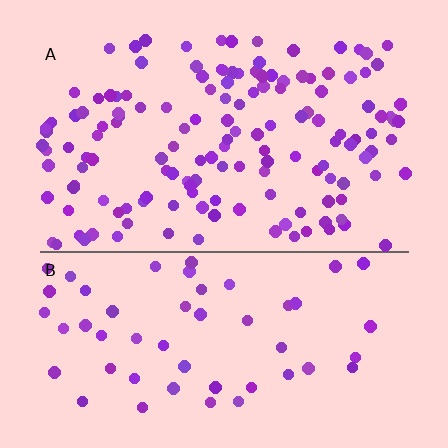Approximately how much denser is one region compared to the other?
Approximately 2.7× — region A over region B.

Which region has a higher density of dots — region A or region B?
A (the top).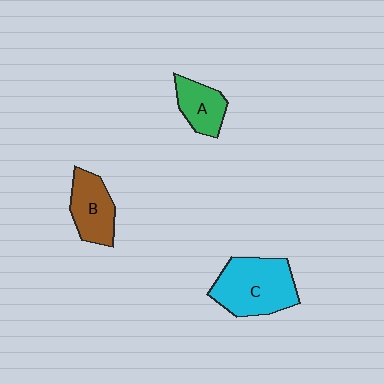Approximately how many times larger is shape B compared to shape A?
Approximately 1.2 times.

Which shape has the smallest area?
Shape A (green).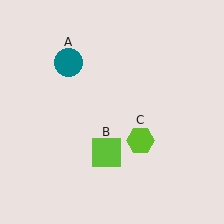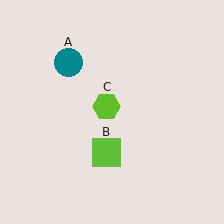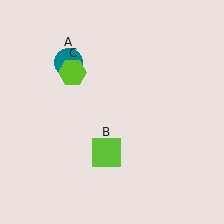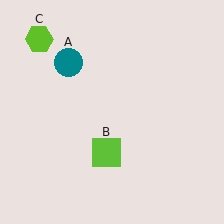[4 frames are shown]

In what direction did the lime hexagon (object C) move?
The lime hexagon (object C) moved up and to the left.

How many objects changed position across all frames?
1 object changed position: lime hexagon (object C).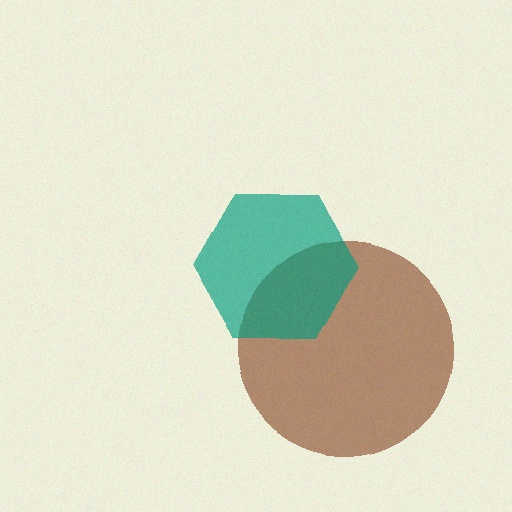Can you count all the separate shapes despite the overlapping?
Yes, there are 2 separate shapes.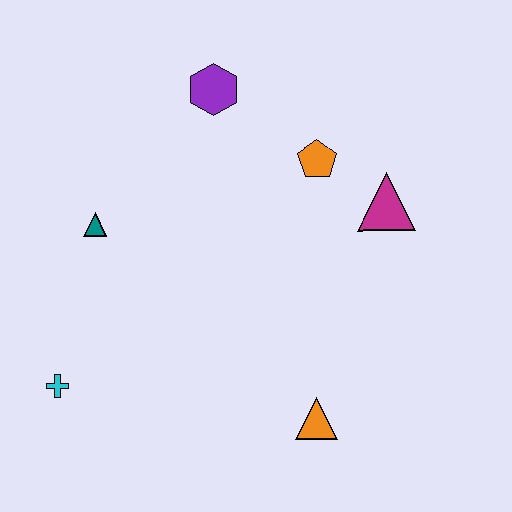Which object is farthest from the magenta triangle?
The cyan cross is farthest from the magenta triangle.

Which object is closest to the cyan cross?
The teal triangle is closest to the cyan cross.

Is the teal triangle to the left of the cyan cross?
No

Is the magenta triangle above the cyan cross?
Yes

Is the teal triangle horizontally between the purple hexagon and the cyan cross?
Yes